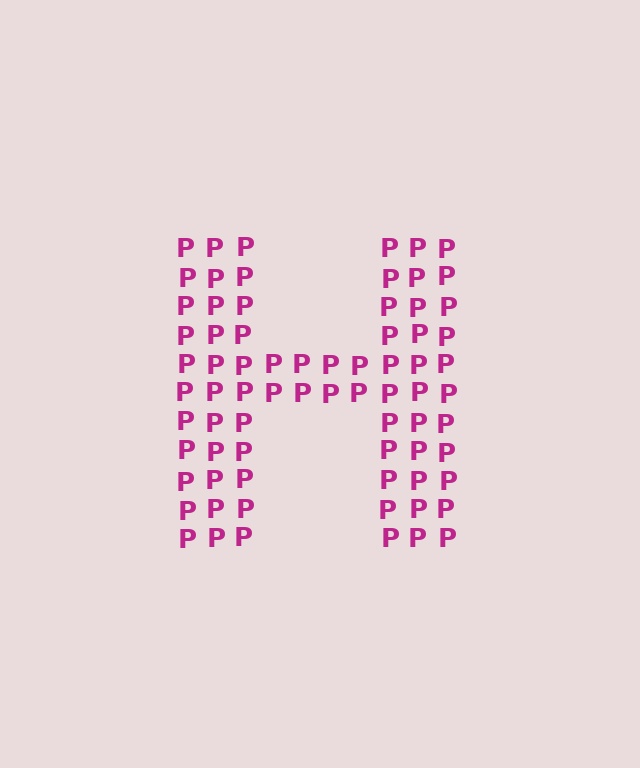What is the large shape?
The large shape is the letter H.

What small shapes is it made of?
It is made of small letter P's.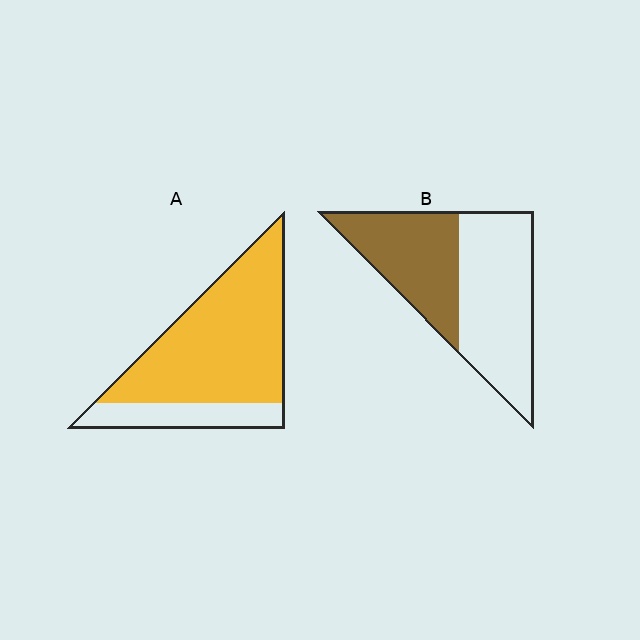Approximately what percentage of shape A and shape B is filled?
A is approximately 80% and B is approximately 45%.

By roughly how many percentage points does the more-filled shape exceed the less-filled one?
By roughly 35 percentage points (A over B).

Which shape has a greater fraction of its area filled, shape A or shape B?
Shape A.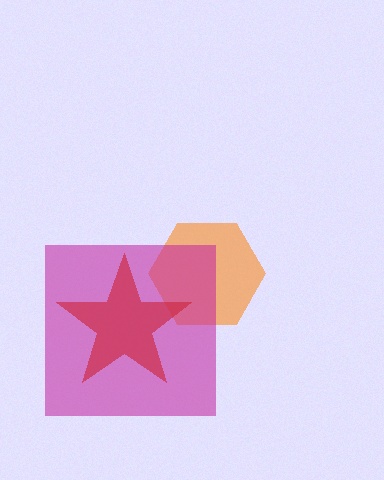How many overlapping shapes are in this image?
There are 3 overlapping shapes in the image.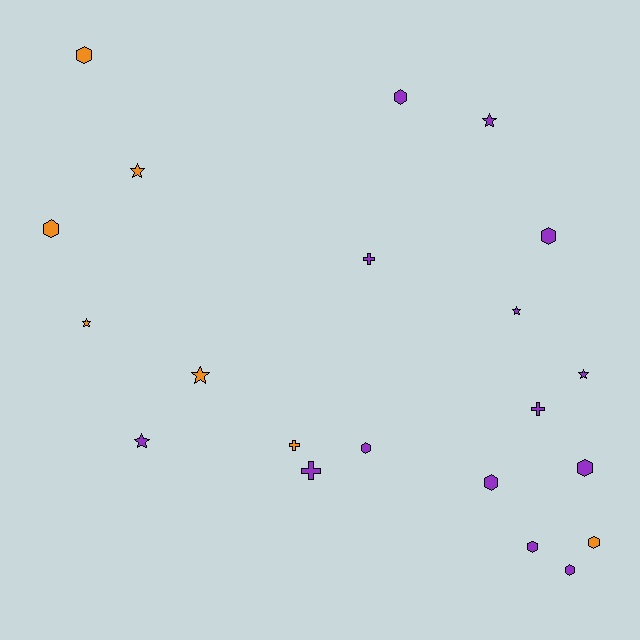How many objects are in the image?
There are 21 objects.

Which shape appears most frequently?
Hexagon, with 10 objects.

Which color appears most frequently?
Purple, with 14 objects.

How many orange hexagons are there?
There are 3 orange hexagons.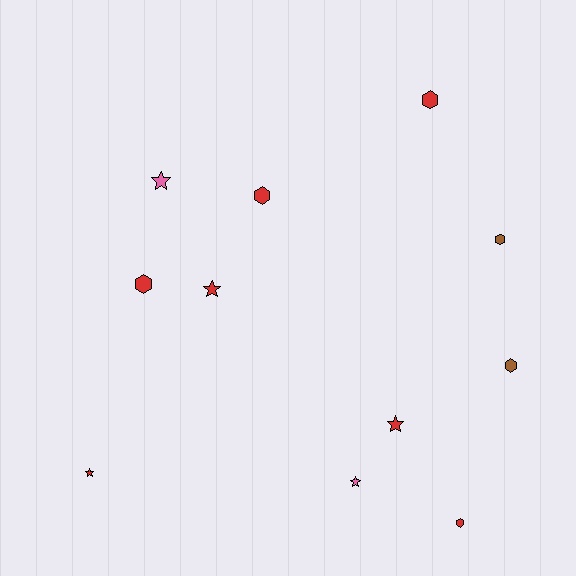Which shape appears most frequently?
Hexagon, with 6 objects.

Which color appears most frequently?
Red, with 7 objects.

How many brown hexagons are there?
There are 2 brown hexagons.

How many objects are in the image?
There are 11 objects.